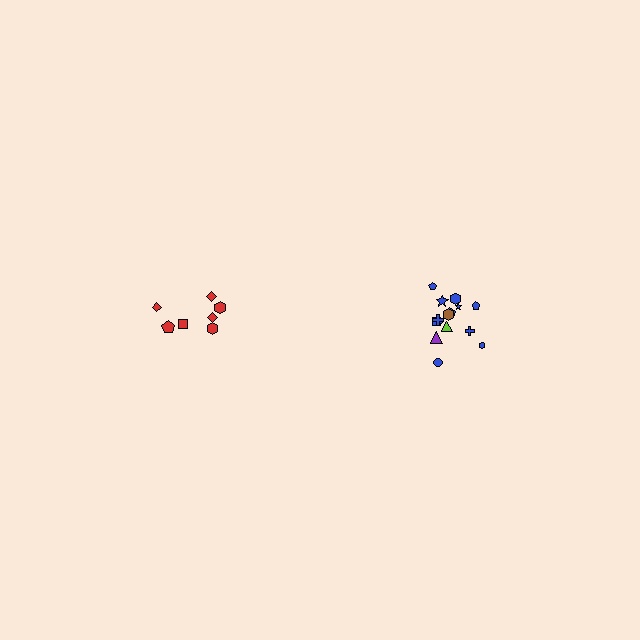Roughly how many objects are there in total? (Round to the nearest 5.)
Roughly 20 objects in total.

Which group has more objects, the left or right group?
The right group.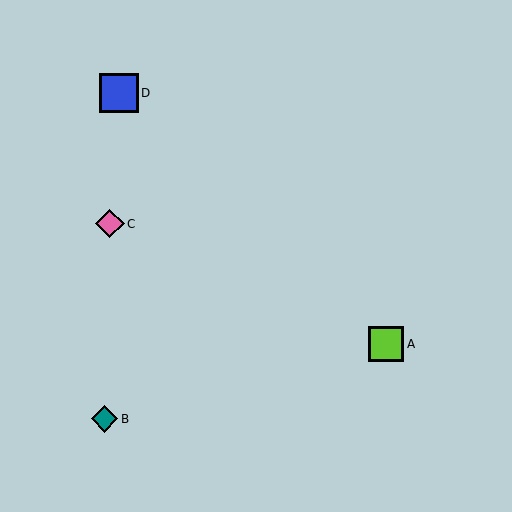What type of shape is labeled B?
Shape B is a teal diamond.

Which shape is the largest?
The blue square (labeled D) is the largest.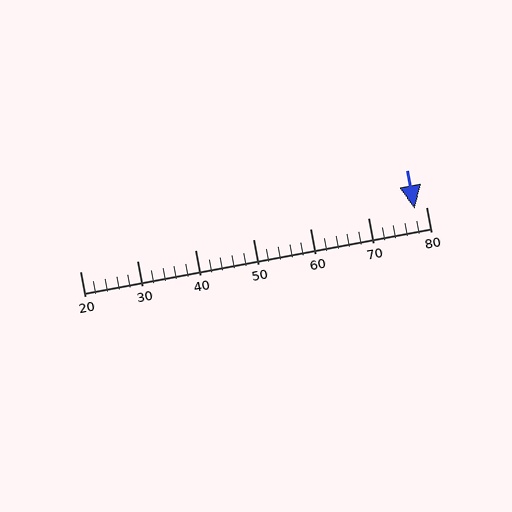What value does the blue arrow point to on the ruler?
The blue arrow points to approximately 78.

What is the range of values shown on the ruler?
The ruler shows values from 20 to 80.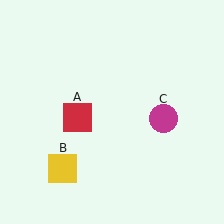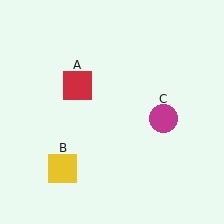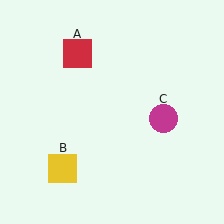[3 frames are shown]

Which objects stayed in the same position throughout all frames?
Yellow square (object B) and magenta circle (object C) remained stationary.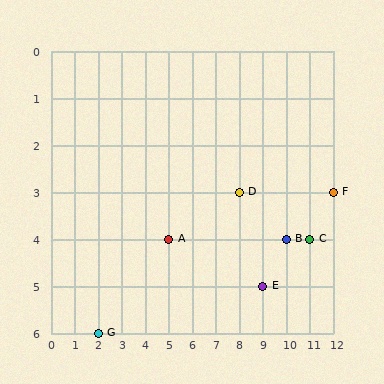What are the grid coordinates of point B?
Point B is at grid coordinates (10, 4).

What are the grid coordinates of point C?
Point C is at grid coordinates (11, 4).